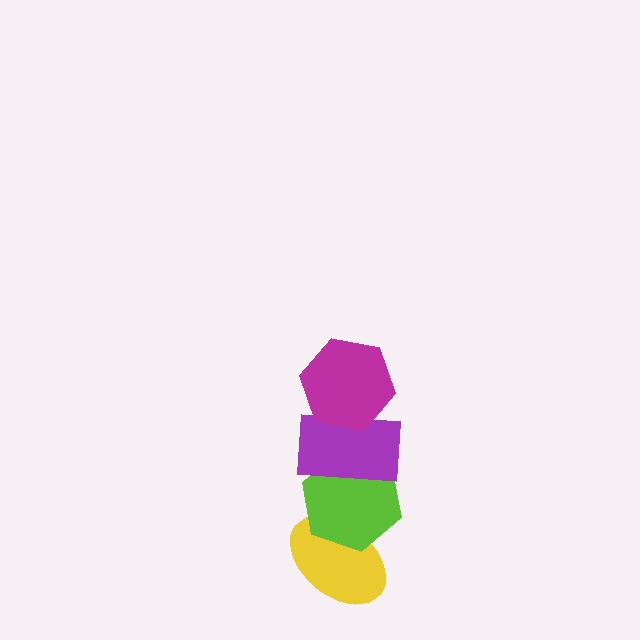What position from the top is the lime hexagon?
The lime hexagon is 3rd from the top.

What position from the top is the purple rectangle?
The purple rectangle is 2nd from the top.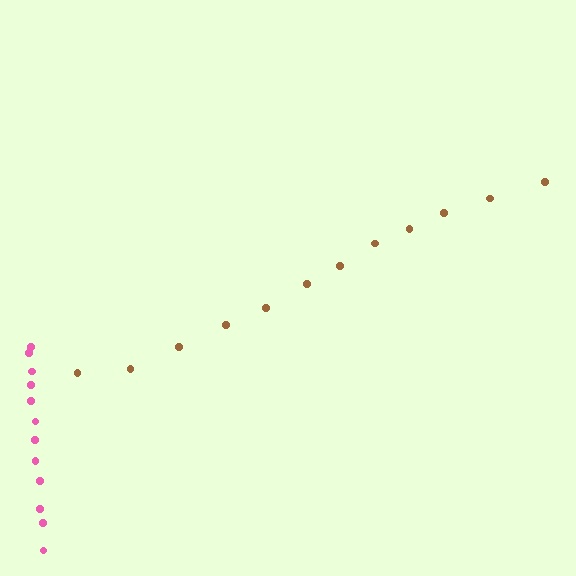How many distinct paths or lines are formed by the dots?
There are 2 distinct paths.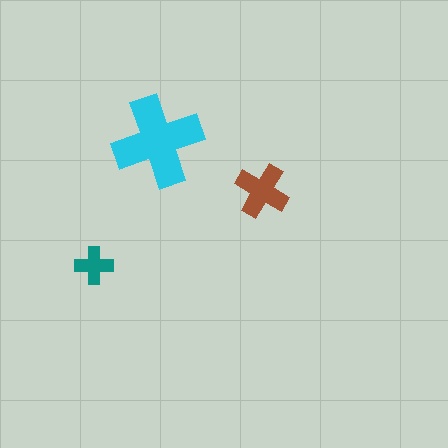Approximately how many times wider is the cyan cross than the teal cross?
About 2.5 times wider.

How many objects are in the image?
There are 3 objects in the image.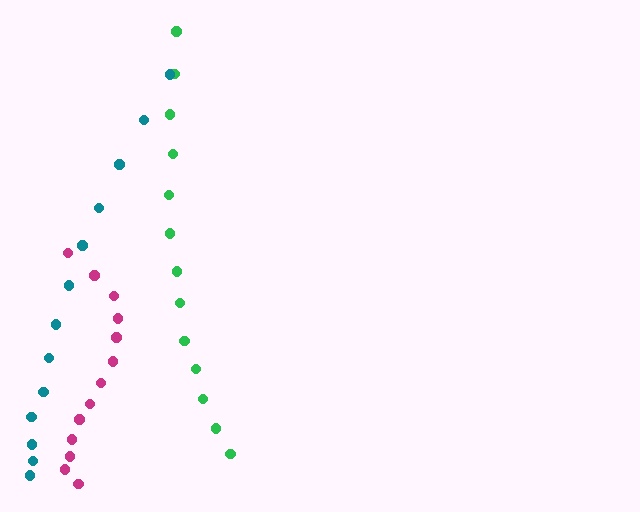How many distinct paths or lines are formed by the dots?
There are 3 distinct paths.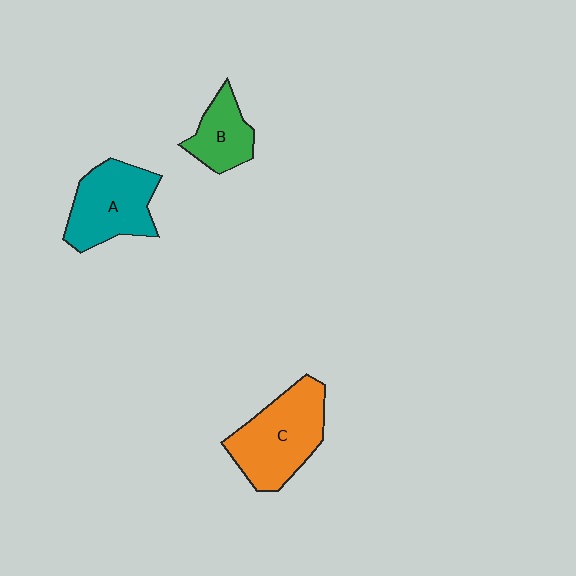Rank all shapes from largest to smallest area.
From largest to smallest: C (orange), A (teal), B (green).